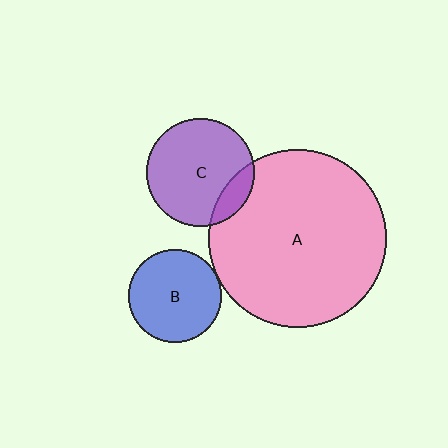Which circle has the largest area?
Circle A (pink).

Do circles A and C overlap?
Yes.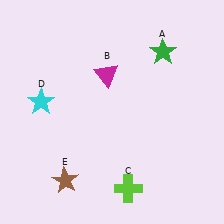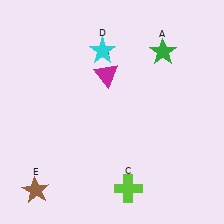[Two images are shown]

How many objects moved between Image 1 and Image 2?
2 objects moved between the two images.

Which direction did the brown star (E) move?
The brown star (E) moved left.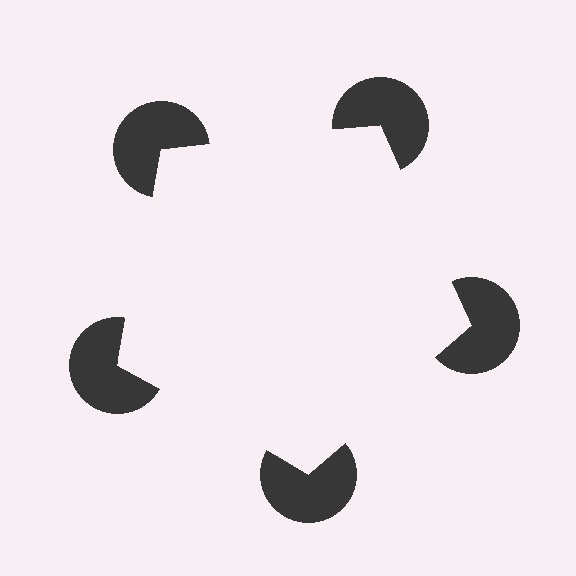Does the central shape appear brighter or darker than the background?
It typically appears slightly brighter than the background, even though no actual brightness change is drawn.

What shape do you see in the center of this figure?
An illusory pentagon — its edges are inferred from the aligned wedge cuts in the pac-man discs, not physically drawn.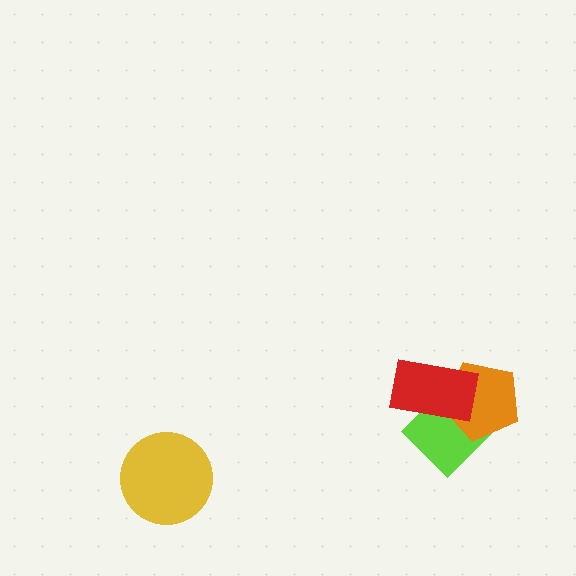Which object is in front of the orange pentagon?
The red rectangle is in front of the orange pentagon.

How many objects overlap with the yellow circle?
0 objects overlap with the yellow circle.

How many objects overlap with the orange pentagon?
2 objects overlap with the orange pentagon.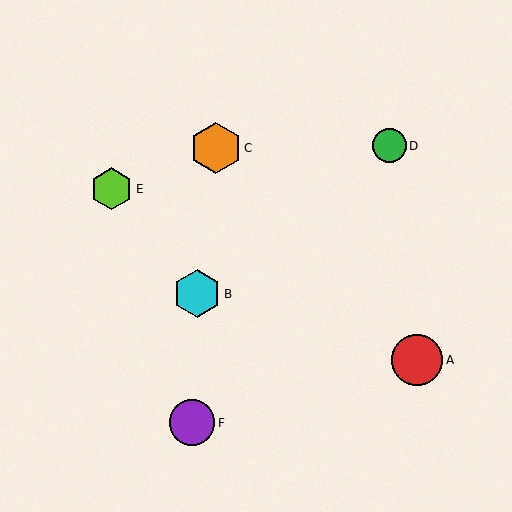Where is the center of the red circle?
The center of the red circle is at (417, 360).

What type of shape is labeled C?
Shape C is an orange hexagon.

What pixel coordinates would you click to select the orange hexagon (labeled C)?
Click at (216, 148) to select the orange hexagon C.